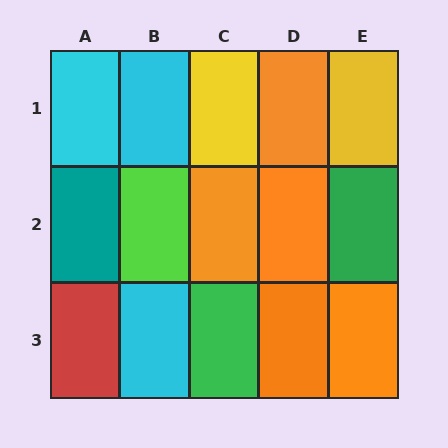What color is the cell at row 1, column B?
Cyan.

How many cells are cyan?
3 cells are cyan.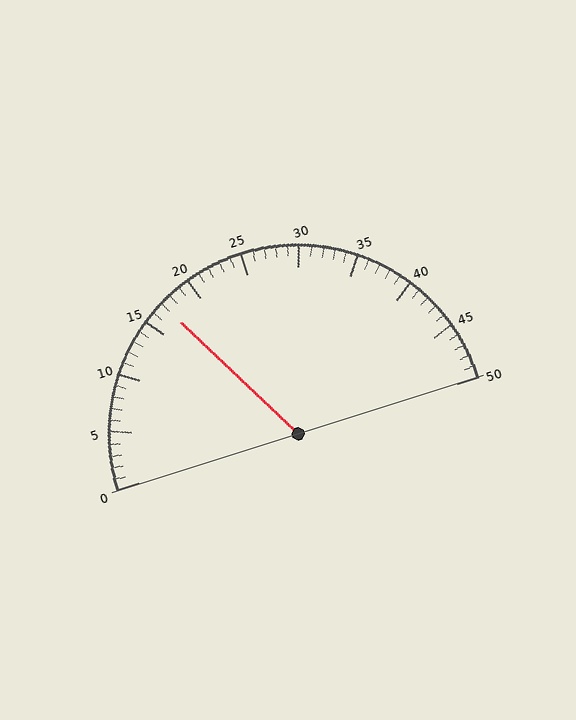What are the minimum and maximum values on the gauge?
The gauge ranges from 0 to 50.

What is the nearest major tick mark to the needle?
The nearest major tick mark is 15.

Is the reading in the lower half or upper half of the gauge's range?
The reading is in the lower half of the range (0 to 50).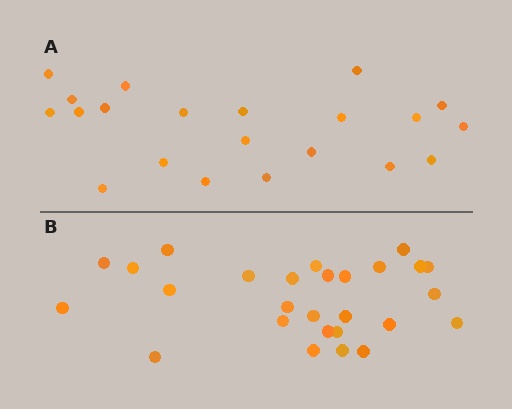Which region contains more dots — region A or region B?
Region B (the bottom region) has more dots.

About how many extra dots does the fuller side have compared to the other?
Region B has about 6 more dots than region A.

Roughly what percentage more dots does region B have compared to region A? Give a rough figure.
About 30% more.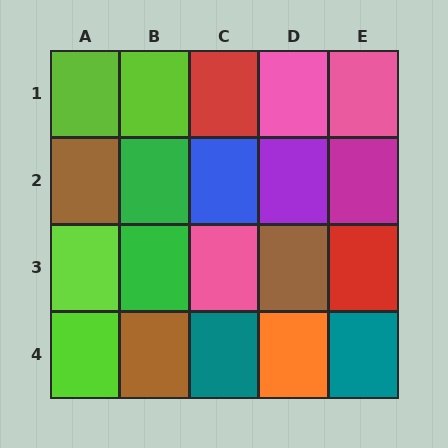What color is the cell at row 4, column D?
Orange.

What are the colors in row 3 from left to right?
Lime, green, pink, brown, red.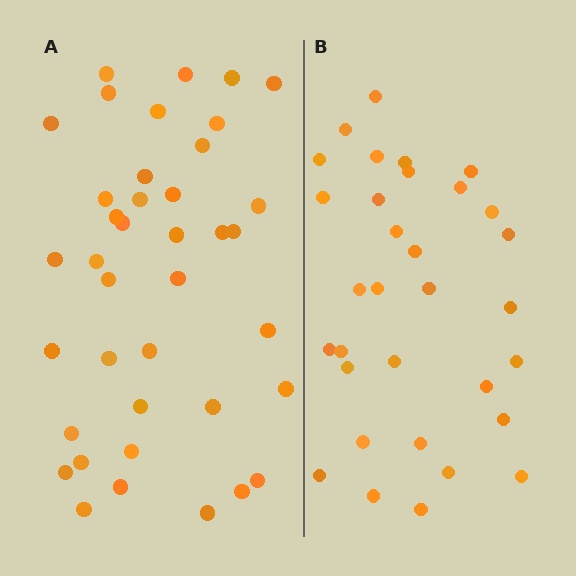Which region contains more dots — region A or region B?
Region A (the left region) has more dots.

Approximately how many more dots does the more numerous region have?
Region A has roughly 8 or so more dots than region B.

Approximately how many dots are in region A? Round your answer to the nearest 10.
About 40 dots. (The exact count is 39, which rounds to 40.)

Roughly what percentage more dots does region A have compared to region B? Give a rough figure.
About 20% more.